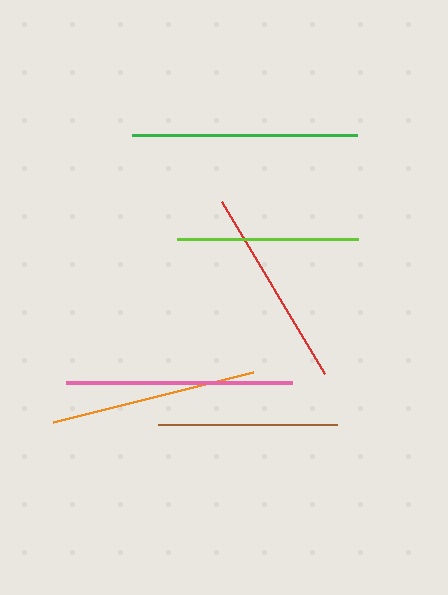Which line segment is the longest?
The pink line is the longest at approximately 226 pixels.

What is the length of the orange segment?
The orange segment is approximately 206 pixels long.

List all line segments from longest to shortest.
From longest to shortest: pink, green, orange, red, lime, brown.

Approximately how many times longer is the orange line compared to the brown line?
The orange line is approximately 1.2 times the length of the brown line.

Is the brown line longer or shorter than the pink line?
The pink line is longer than the brown line.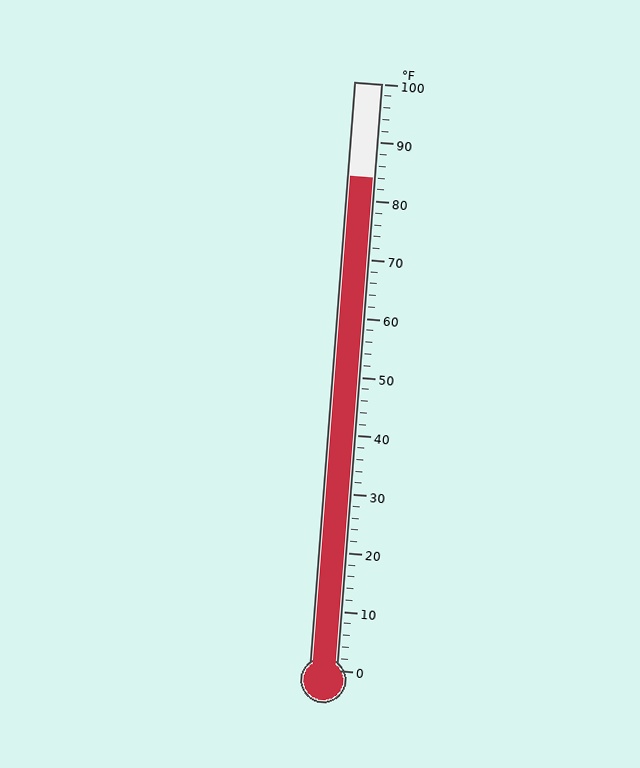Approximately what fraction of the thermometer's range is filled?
The thermometer is filled to approximately 85% of its range.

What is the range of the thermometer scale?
The thermometer scale ranges from 0°F to 100°F.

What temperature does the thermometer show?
The thermometer shows approximately 84°F.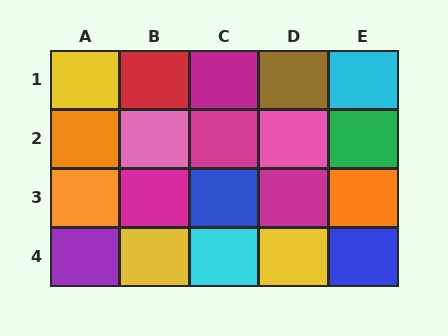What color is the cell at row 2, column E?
Green.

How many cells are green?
1 cell is green.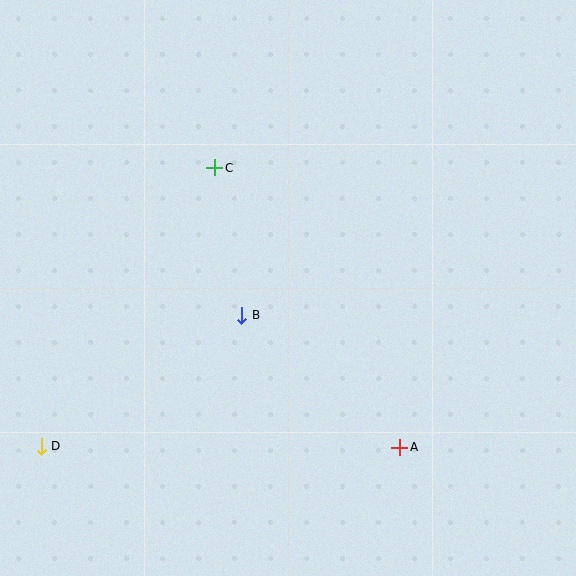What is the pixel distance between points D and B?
The distance between D and B is 239 pixels.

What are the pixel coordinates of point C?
Point C is at (215, 168).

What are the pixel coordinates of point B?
Point B is at (242, 315).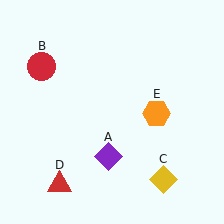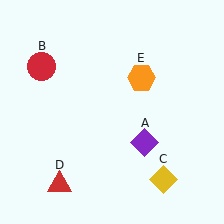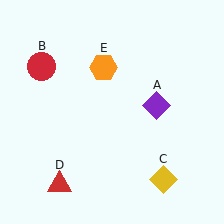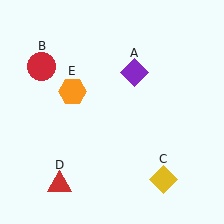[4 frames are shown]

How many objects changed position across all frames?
2 objects changed position: purple diamond (object A), orange hexagon (object E).